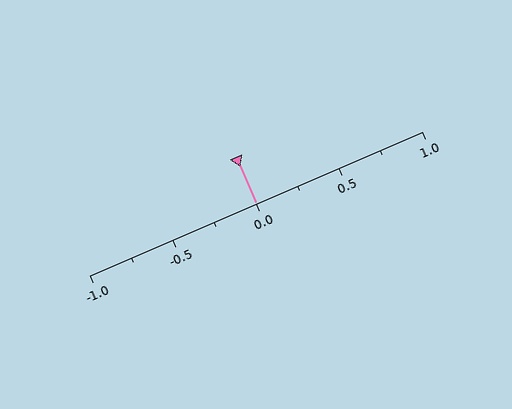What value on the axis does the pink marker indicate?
The marker indicates approximately 0.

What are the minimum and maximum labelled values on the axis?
The axis runs from -1.0 to 1.0.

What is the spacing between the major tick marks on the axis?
The major ticks are spaced 0.5 apart.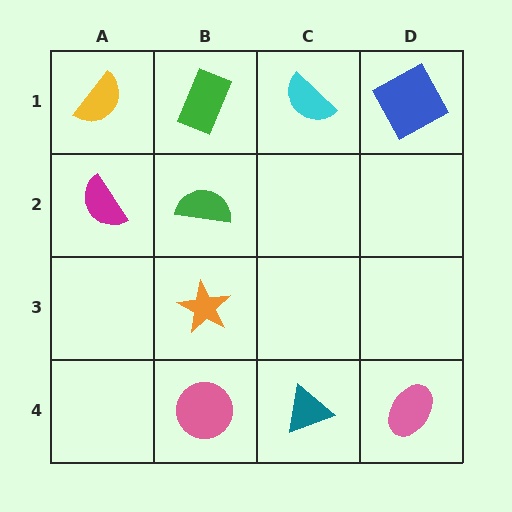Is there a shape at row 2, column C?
No, that cell is empty.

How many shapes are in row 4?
3 shapes.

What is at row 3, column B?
An orange star.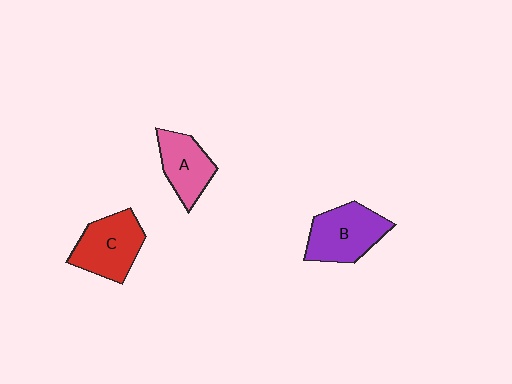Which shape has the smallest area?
Shape A (pink).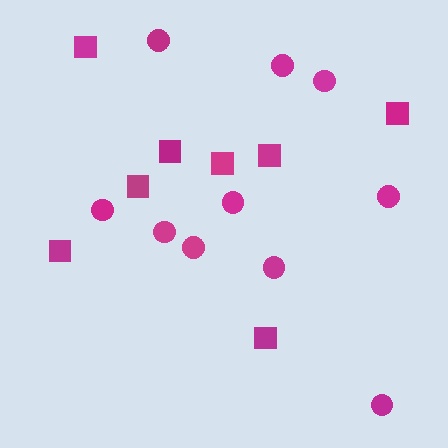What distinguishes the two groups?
There are 2 groups: one group of circles (10) and one group of squares (8).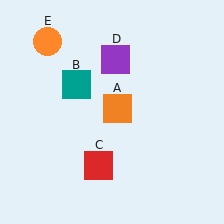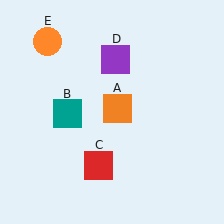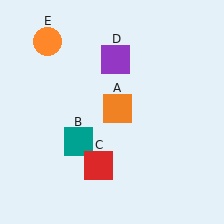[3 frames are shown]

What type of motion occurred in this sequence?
The teal square (object B) rotated counterclockwise around the center of the scene.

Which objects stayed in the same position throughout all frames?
Orange square (object A) and red square (object C) and purple square (object D) and orange circle (object E) remained stationary.